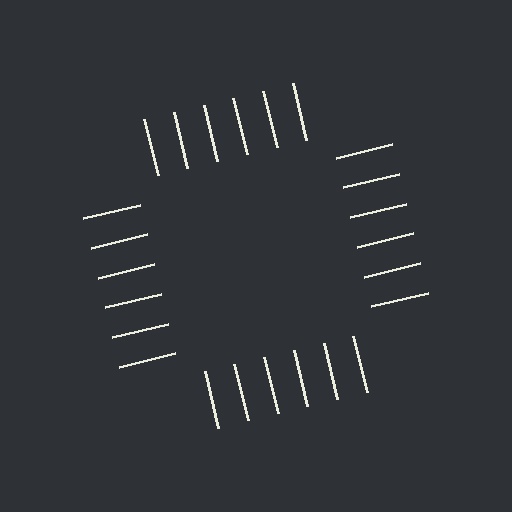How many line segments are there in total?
24 — 6 along each of the 4 edges.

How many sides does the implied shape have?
4 sides — the line-ends trace a square.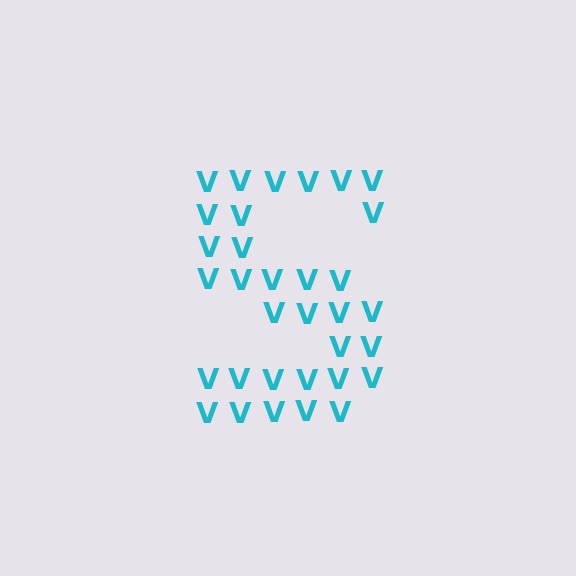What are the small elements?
The small elements are letter V's.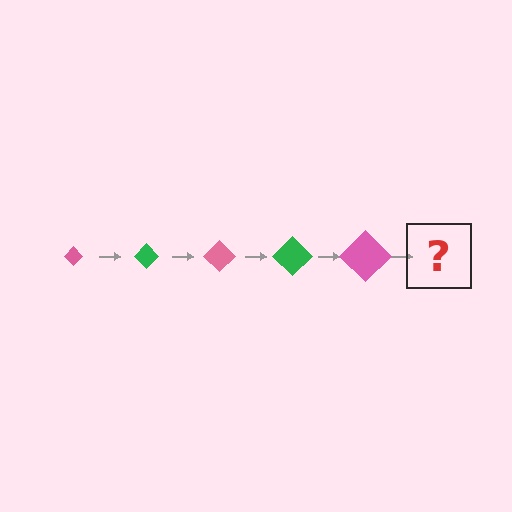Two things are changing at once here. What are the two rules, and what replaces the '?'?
The two rules are that the diamond grows larger each step and the color cycles through pink and green. The '?' should be a green diamond, larger than the previous one.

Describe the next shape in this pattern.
It should be a green diamond, larger than the previous one.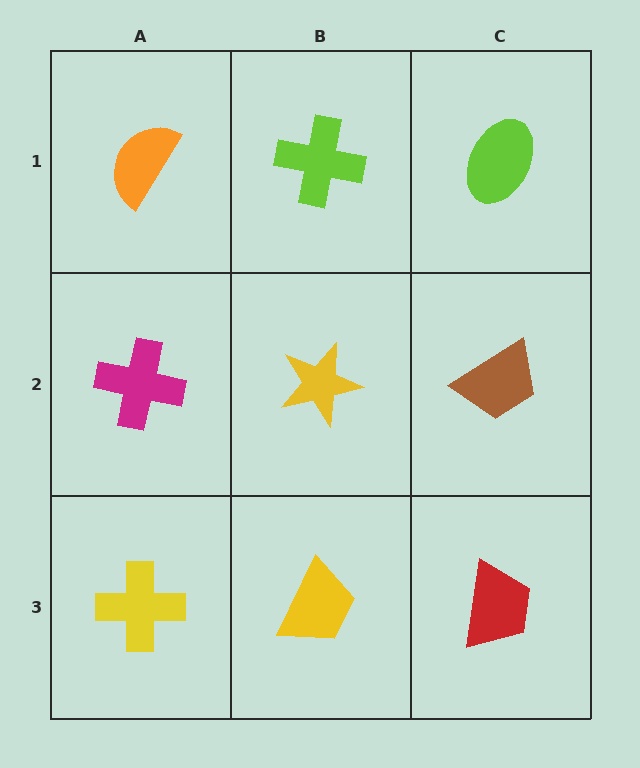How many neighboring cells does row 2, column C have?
3.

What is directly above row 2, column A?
An orange semicircle.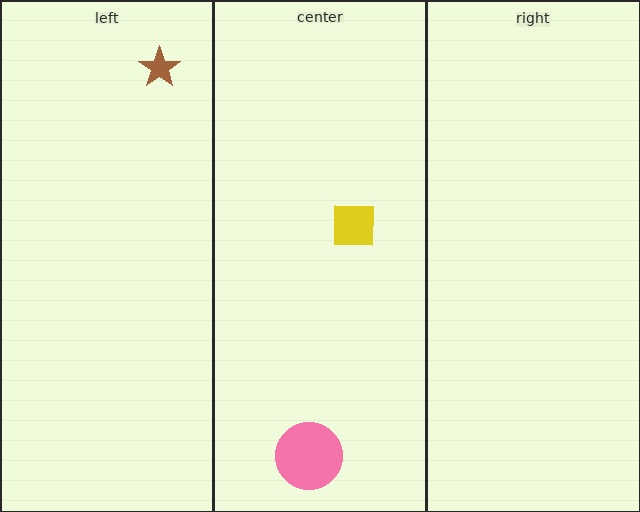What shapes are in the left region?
The brown star.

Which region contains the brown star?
The left region.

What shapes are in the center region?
The yellow square, the pink circle.